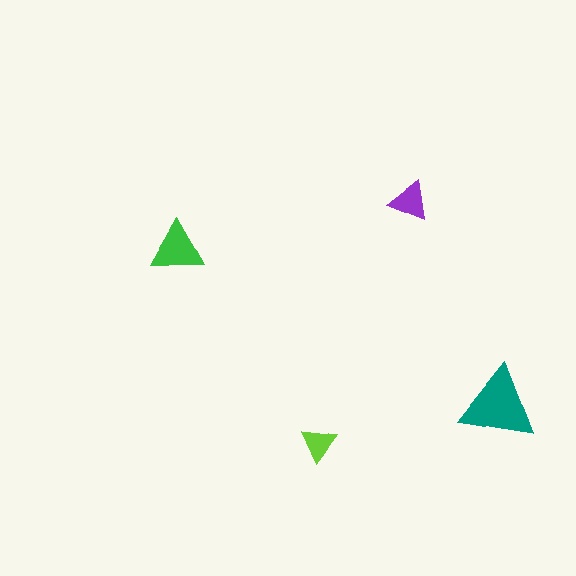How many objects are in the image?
There are 4 objects in the image.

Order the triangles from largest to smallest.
the teal one, the green one, the purple one, the lime one.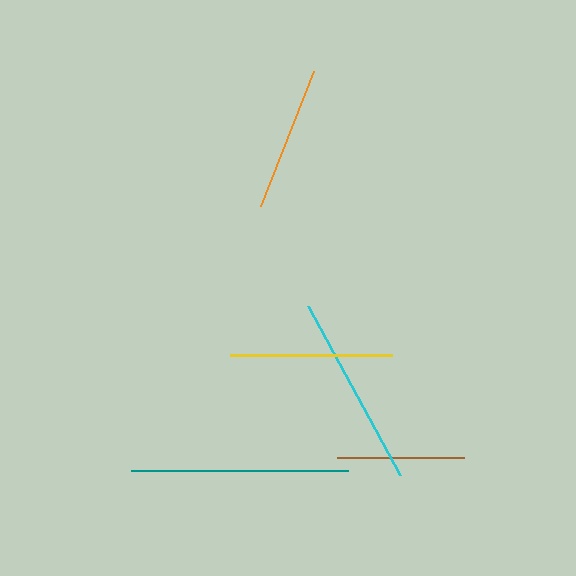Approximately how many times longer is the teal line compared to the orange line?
The teal line is approximately 1.5 times the length of the orange line.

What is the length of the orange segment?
The orange segment is approximately 145 pixels long.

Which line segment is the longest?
The teal line is the longest at approximately 218 pixels.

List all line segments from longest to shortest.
From longest to shortest: teal, cyan, yellow, orange, brown.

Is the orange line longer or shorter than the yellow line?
The yellow line is longer than the orange line.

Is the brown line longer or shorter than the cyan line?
The cyan line is longer than the brown line.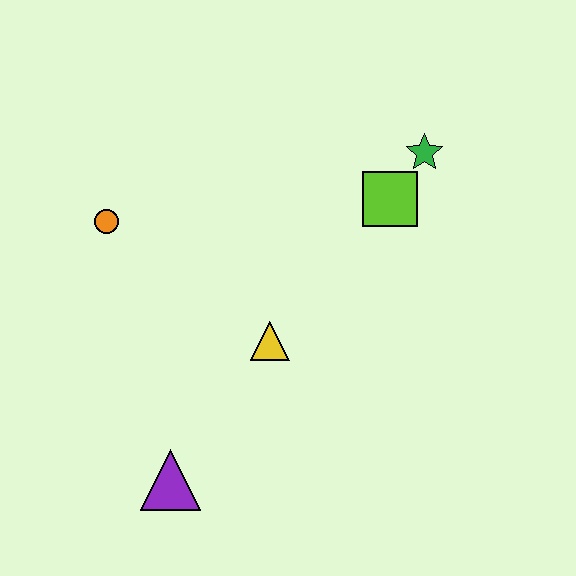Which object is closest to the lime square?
The green star is closest to the lime square.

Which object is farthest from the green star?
The purple triangle is farthest from the green star.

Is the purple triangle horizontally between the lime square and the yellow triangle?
No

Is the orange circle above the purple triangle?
Yes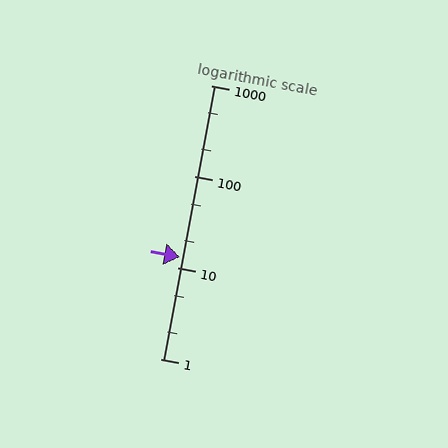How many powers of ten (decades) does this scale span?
The scale spans 3 decades, from 1 to 1000.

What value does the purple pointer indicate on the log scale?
The pointer indicates approximately 13.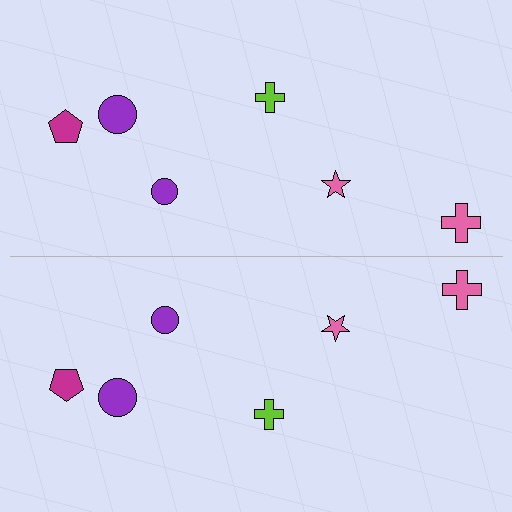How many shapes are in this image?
There are 12 shapes in this image.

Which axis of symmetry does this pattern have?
The pattern has a horizontal axis of symmetry running through the center of the image.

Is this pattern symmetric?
Yes, this pattern has bilateral (reflection) symmetry.